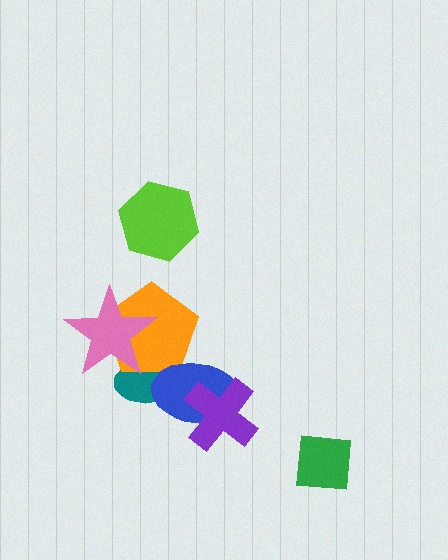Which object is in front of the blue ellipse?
The purple cross is in front of the blue ellipse.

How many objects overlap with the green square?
0 objects overlap with the green square.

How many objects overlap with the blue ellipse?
3 objects overlap with the blue ellipse.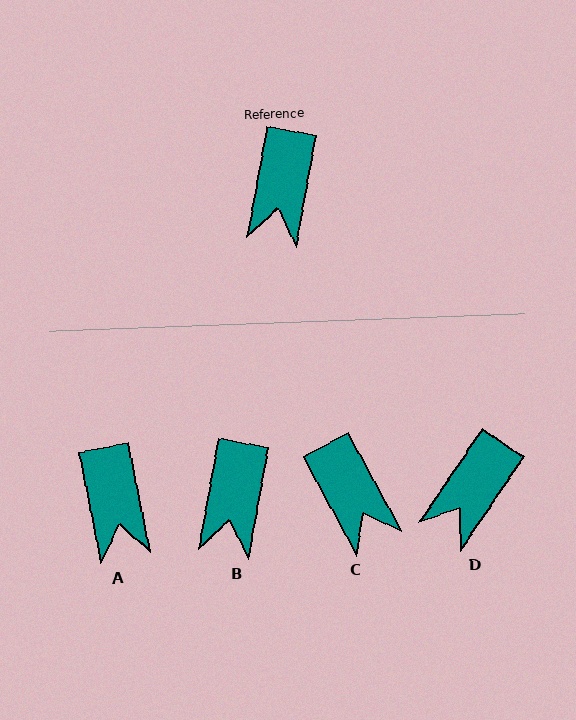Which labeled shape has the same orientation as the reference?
B.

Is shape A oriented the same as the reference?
No, it is off by about 22 degrees.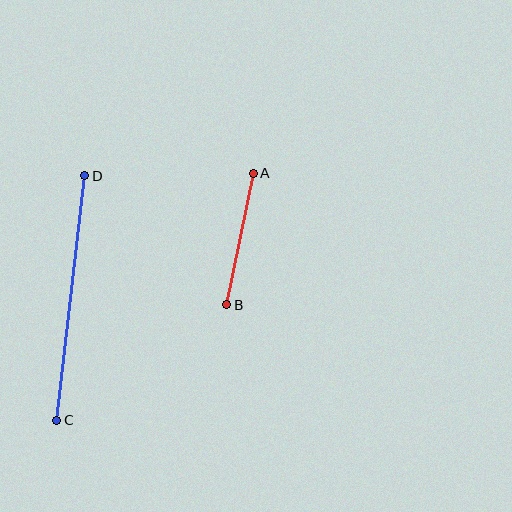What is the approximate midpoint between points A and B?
The midpoint is at approximately (240, 239) pixels.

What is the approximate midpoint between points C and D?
The midpoint is at approximately (71, 298) pixels.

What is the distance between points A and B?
The distance is approximately 134 pixels.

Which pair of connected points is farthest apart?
Points C and D are farthest apart.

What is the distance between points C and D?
The distance is approximately 246 pixels.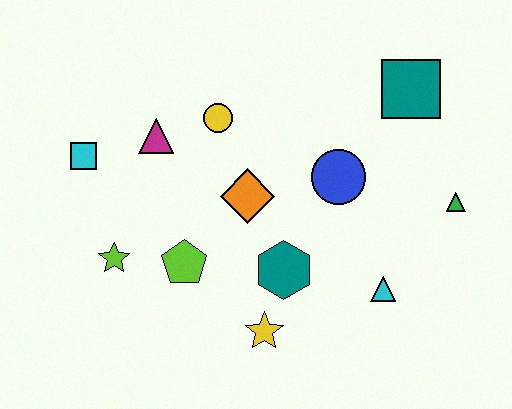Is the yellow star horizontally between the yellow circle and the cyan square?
No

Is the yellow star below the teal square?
Yes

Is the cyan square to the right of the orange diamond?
No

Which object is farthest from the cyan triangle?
The cyan square is farthest from the cyan triangle.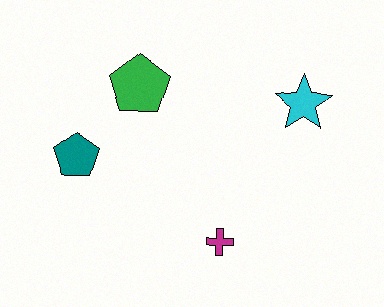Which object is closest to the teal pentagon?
The green pentagon is closest to the teal pentagon.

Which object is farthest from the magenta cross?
The green pentagon is farthest from the magenta cross.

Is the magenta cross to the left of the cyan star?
Yes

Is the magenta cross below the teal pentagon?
Yes